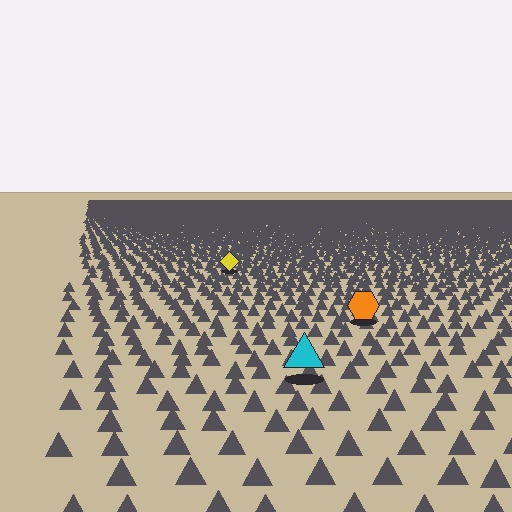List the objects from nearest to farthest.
From nearest to farthest: the cyan triangle, the orange hexagon, the yellow diamond.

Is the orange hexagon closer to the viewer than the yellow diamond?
Yes. The orange hexagon is closer — you can tell from the texture gradient: the ground texture is coarser near it.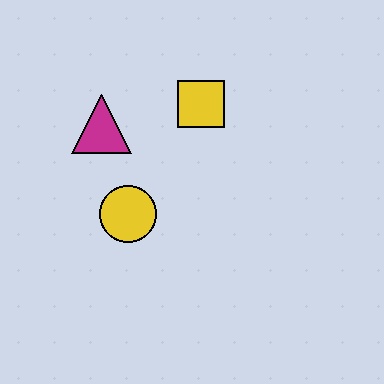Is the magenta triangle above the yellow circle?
Yes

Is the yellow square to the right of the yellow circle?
Yes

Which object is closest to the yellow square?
The magenta triangle is closest to the yellow square.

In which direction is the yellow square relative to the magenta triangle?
The yellow square is to the right of the magenta triangle.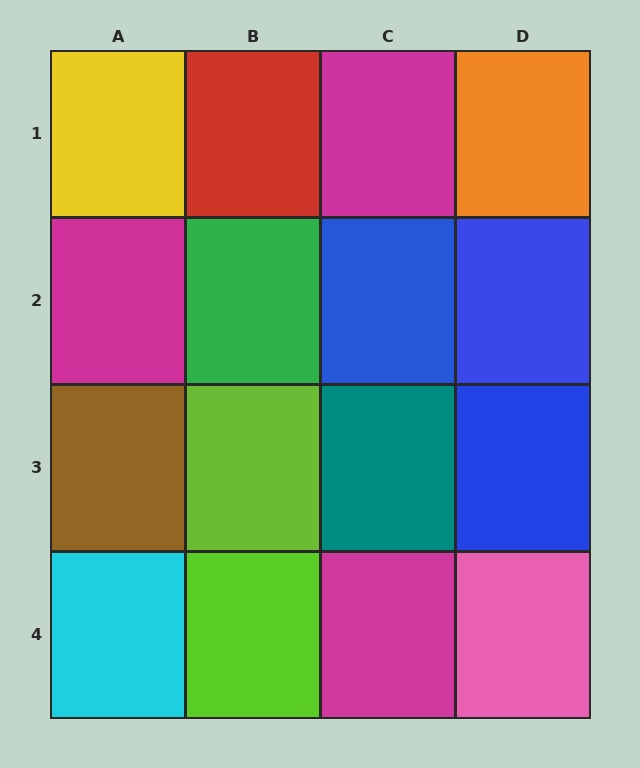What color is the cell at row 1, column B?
Red.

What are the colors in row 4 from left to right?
Cyan, lime, magenta, pink.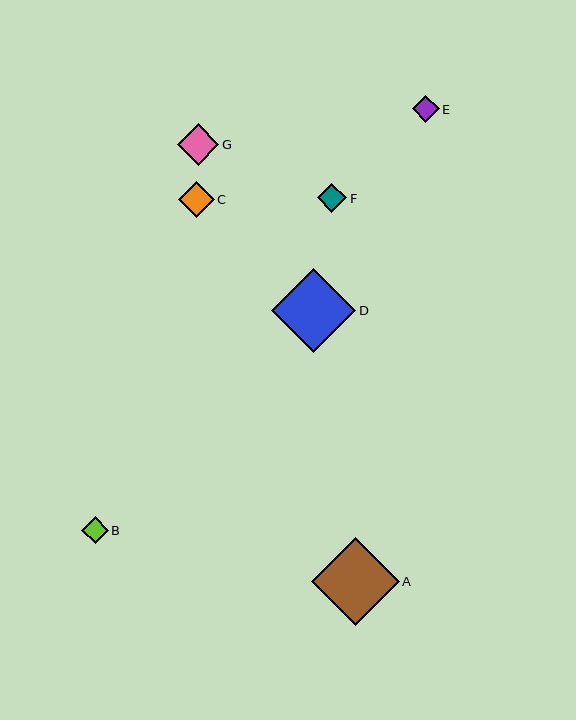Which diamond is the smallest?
Diamond B is the smallest with a size of approximately 27 pixels.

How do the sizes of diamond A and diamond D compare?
Diamond A and diamond D are approximately the same size.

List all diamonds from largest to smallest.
From largest to smallest: A, D, G, C, F, E, B.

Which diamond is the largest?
Diamond A is the largest with a size of approximately 88 pixels.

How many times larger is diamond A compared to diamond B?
Diamond A is approximately 3.3 times the size of diamond B.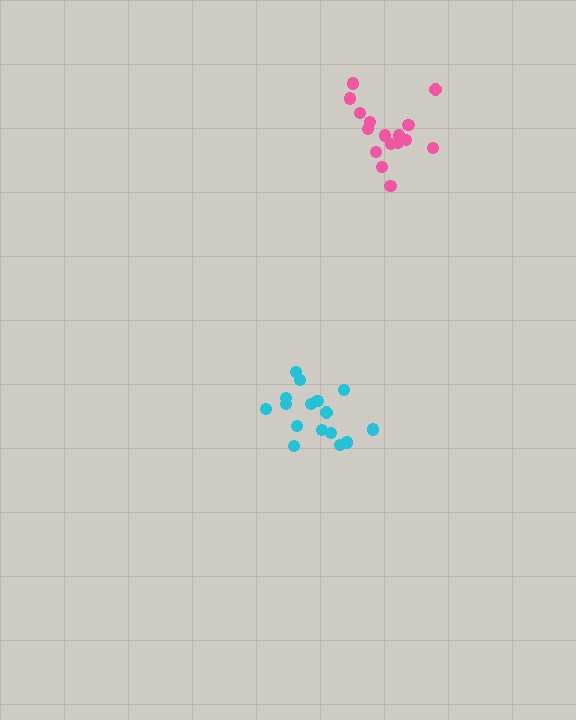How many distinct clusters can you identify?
There are 2 distinct clusters.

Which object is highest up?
The pink cluster is topmost.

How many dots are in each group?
Group 1: 16 dots, Group 2: 16 dots (32 total).